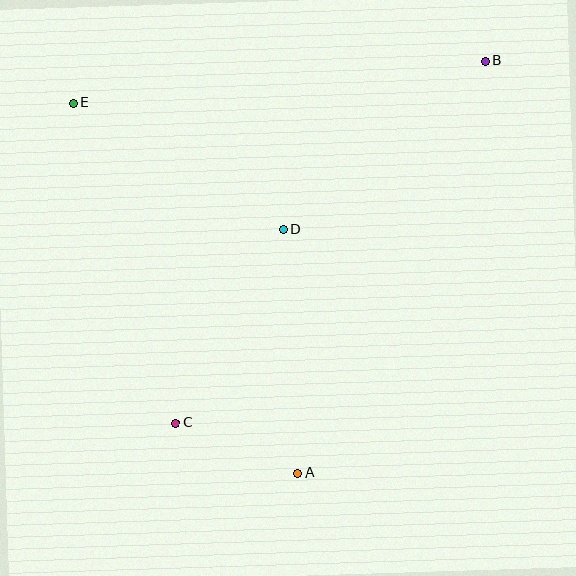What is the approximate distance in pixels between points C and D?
The distance between C and D is approximately 221 pixels.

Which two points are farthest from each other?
Points B and C are farthest from each other.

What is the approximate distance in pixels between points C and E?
The distance between C and E is approximately 336 pixels.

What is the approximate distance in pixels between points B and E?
The distance between B and E is approximately 414 pixels.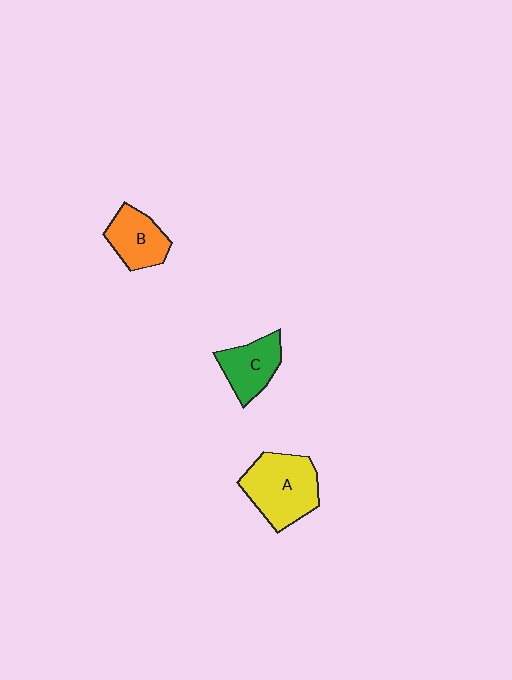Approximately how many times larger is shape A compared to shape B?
Approximately 1.5 times.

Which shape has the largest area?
Shape A (yellow).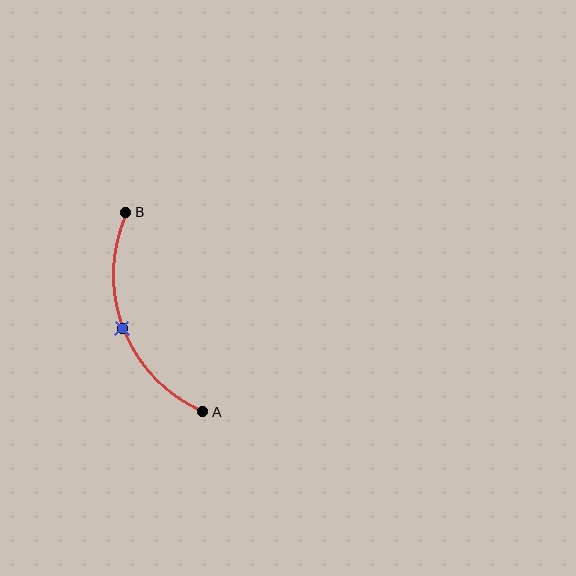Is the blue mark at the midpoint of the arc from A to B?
Yes. The blue mark lies on the arc at equal arc-length from both A and B — it is the arc midpoint.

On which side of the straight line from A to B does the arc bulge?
The arc bulges to the left of the straight line connecting A and B.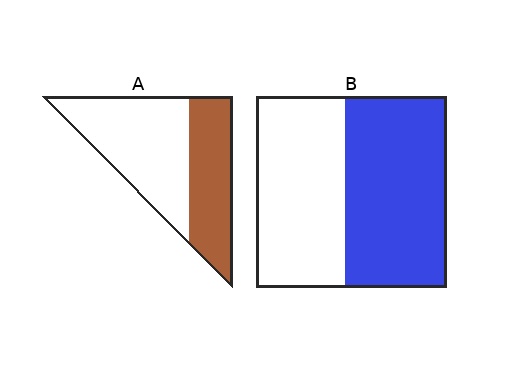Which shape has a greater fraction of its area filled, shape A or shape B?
Shape B.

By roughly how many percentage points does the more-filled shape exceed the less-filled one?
By roughly 15 percentage points (B over A).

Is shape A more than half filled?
No.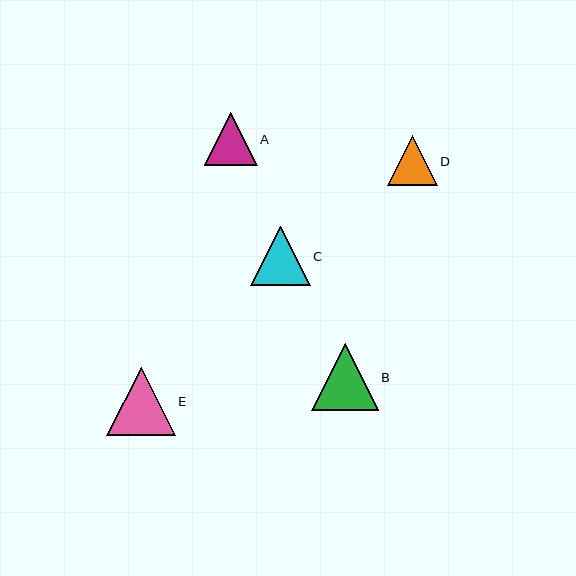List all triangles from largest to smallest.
From largest to smallest: E, B, C, A, D.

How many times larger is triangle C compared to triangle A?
Triangle C is approximately 1.1 times the size of triangle A.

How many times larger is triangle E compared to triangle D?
Triangle E is approximately 1.4 times the size of triangle D.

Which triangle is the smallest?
Triangle D is the smallest with a size of approximately 50 pixels.